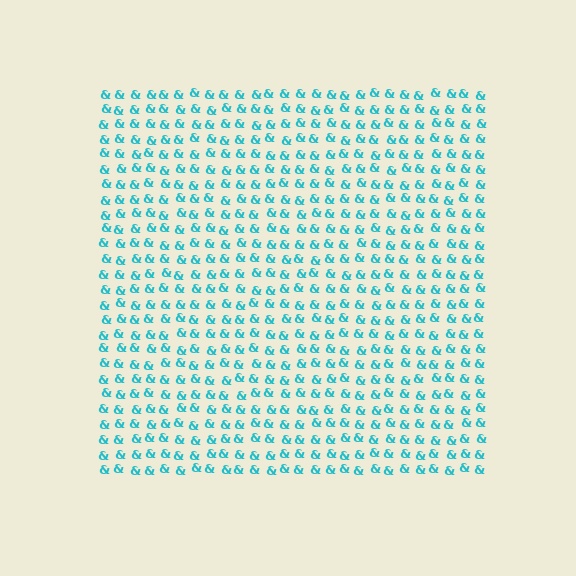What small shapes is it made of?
It is made of small ampersands.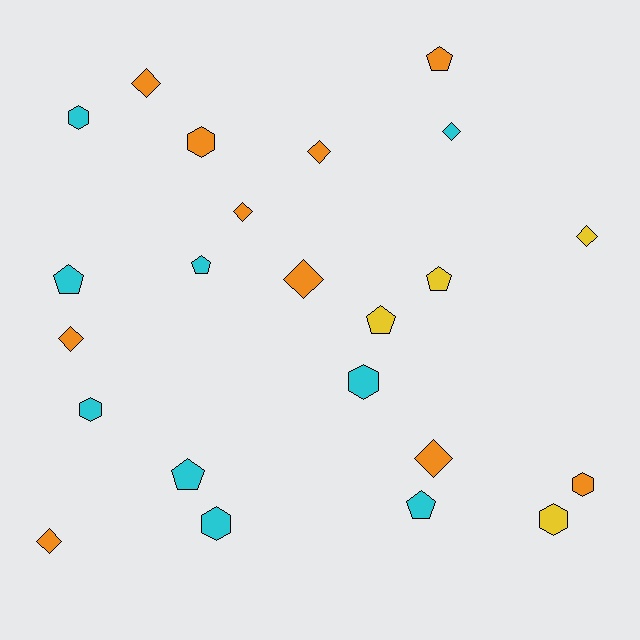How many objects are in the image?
There are 23 objects.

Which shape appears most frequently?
Diamond, with 9 objects.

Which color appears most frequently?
Orange, with 10 objects.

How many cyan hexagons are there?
There are 4 cyan hexagons.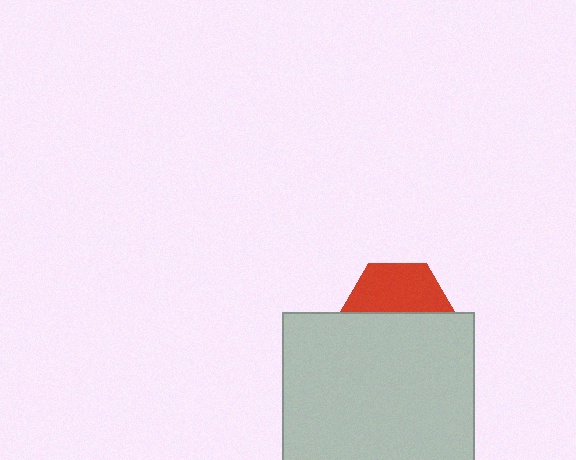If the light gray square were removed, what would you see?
You would see the complete red hexagon.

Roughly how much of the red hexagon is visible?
About half of it is visible (roughly 47%).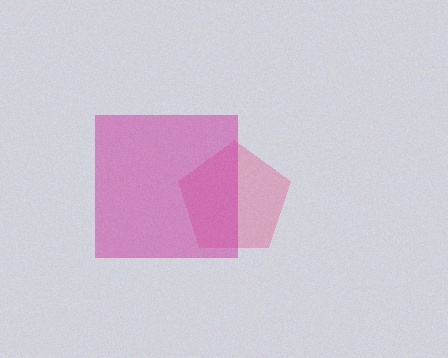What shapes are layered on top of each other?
The layered shapes are: a pink pentagon, a magenta square.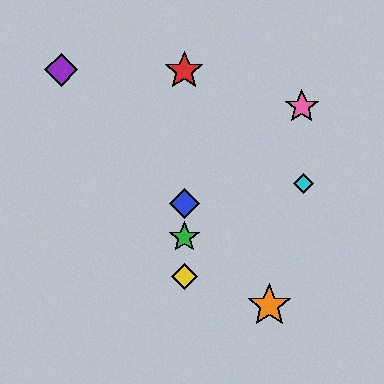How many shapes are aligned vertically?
4 shapes (the red star, the blue diamond, the green star, the yellow diamond) are aligned vertically.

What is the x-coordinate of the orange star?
The orange star is at x≈269.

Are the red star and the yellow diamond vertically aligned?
Yes, both are at x≈184.